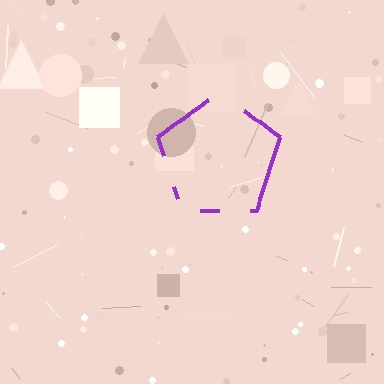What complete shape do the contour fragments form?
The contour fragments form a pentagon.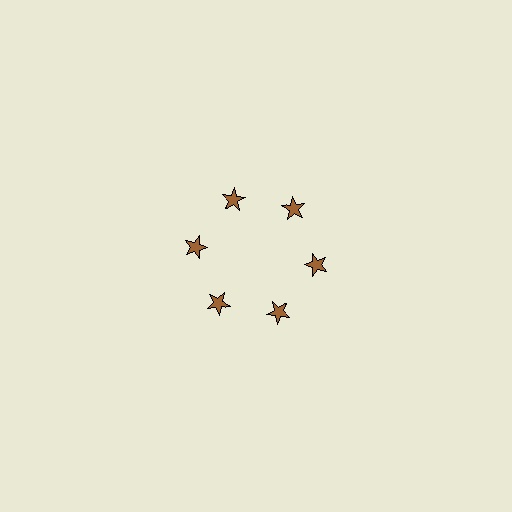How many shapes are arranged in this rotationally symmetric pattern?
There are 6 shapes, arranged in 6 groups of 1.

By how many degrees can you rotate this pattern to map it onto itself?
The pattern maps onto itself every 60 degrees of rotation.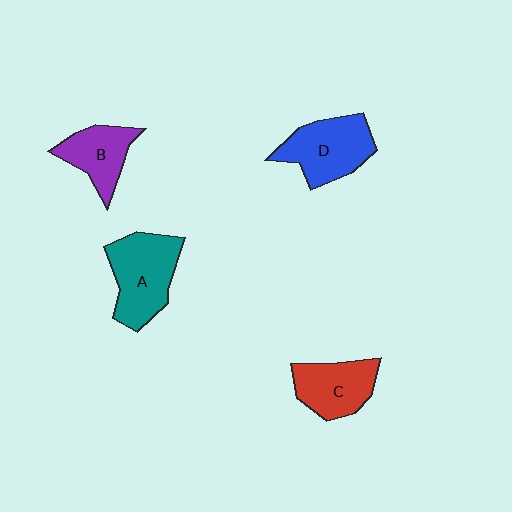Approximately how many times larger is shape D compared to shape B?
Approximately 1.3 times.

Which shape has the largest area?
Shape A (teal).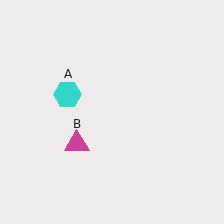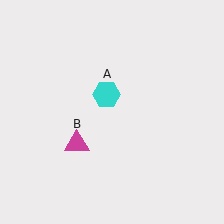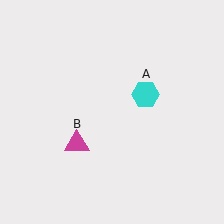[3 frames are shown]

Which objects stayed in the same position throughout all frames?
Magenta triangle (object B) remained stationary.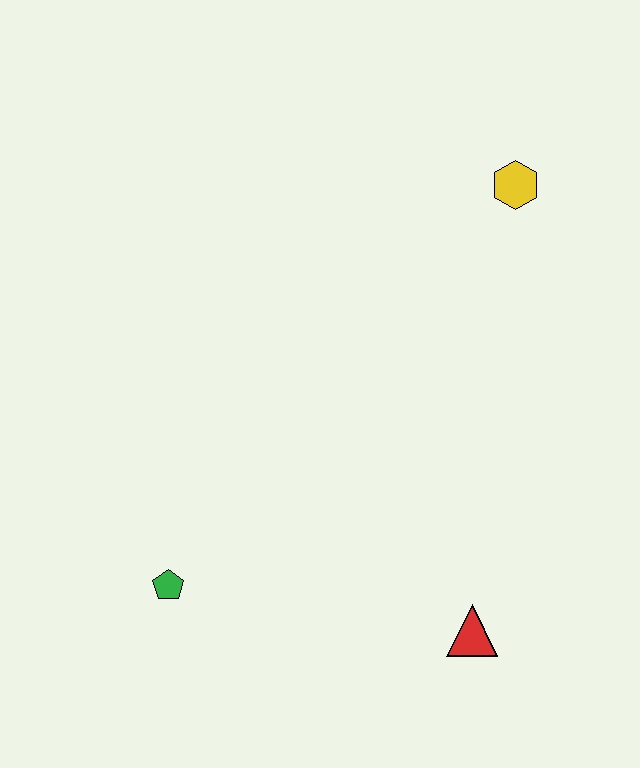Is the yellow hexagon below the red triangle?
No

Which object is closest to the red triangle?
The green pentagon is closest to the red triangle.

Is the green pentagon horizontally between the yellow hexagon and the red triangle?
No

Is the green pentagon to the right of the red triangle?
No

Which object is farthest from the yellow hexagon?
The green pentagon is farthest from the yellow hexagon.